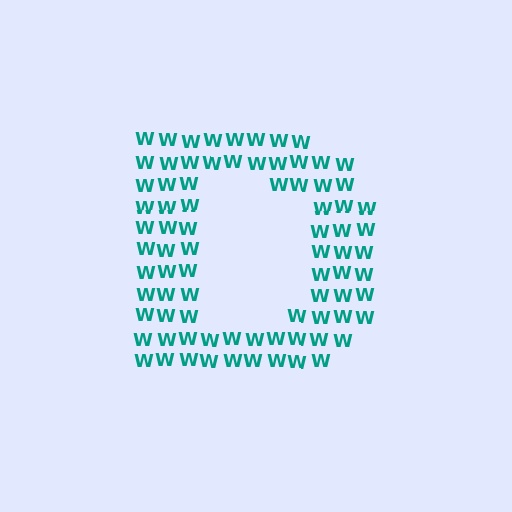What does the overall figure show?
The overall figure shows the letter D.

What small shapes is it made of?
It is made of small letter W's.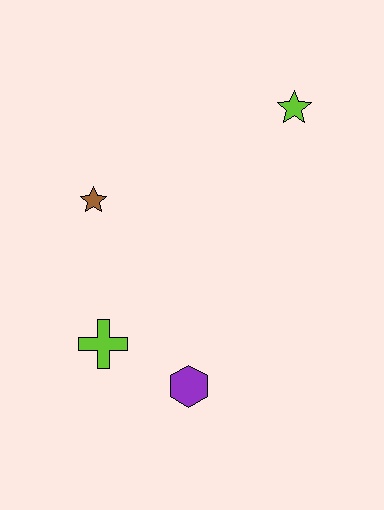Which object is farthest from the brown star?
The lime star is farthest from the brown star.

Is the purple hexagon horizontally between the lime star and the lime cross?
Yes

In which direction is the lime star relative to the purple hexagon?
The lime star is above the purple hexagon.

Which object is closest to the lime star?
The brown star is closest to the lime star.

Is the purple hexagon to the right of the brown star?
Yes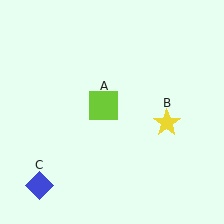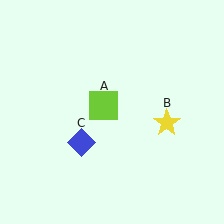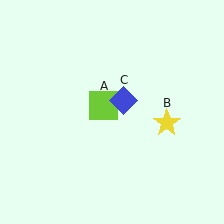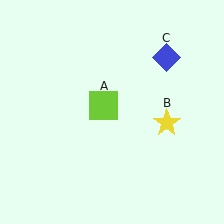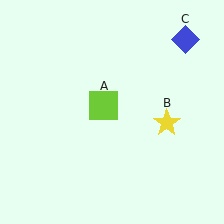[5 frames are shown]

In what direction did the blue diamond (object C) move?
The blue diamond (object C) moved up and to the right.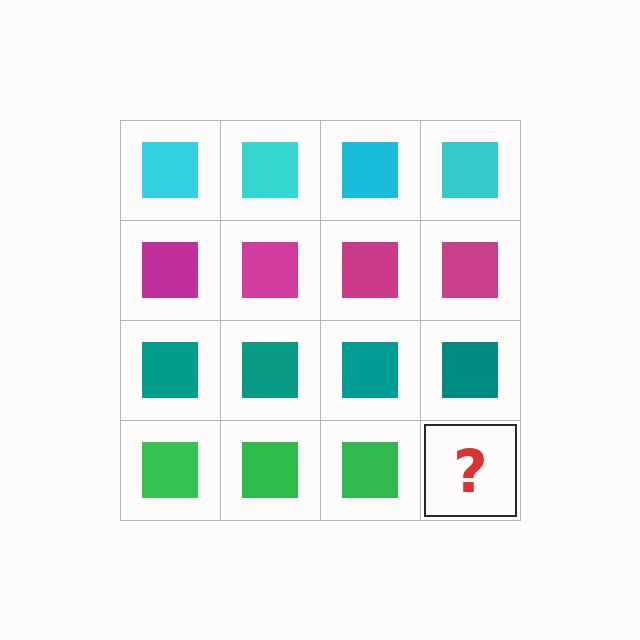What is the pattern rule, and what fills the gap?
The rule is that each row has a consistent color. The gap should be filled with a green square.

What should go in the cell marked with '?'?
The missing cell should contain a green square.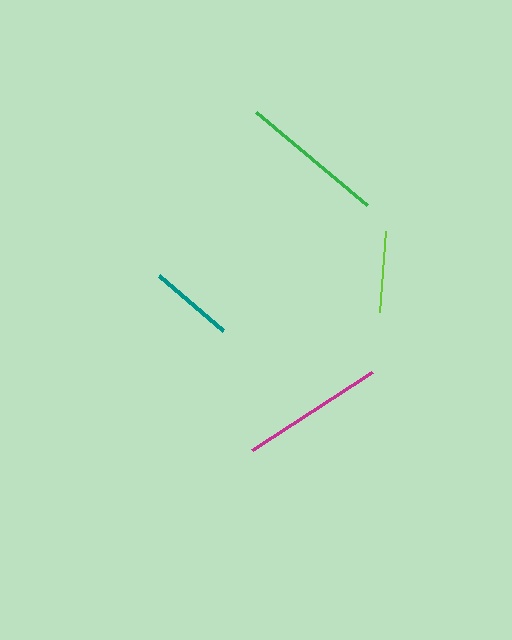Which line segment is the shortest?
The lime line is the shortest at approximately 82 pixels.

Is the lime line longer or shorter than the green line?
The green line is longer than the lime line.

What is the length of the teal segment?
The teal segment is approximately 84 pixels long.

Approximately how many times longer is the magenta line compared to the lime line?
The magenta line is approximately 1.7 times the length of the lime line.